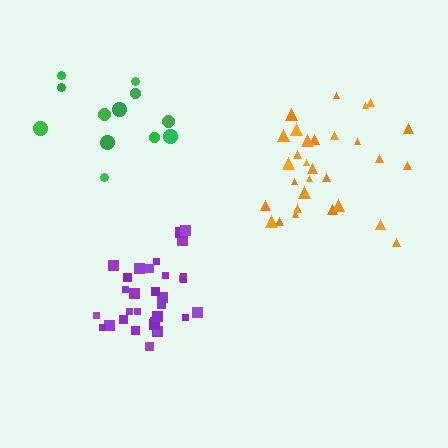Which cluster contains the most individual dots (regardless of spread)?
Purple (32).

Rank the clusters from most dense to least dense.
purple, orange, green.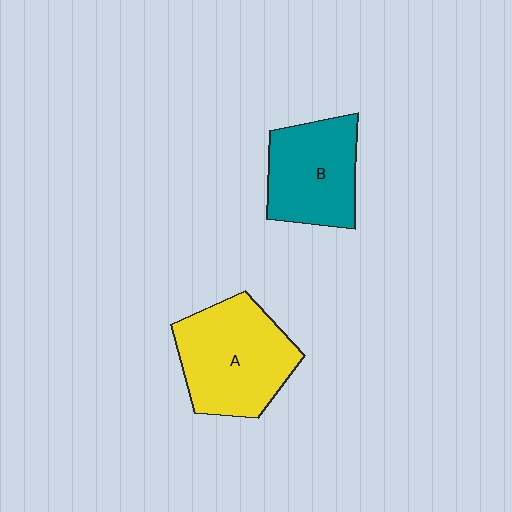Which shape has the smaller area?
Shape B (teal).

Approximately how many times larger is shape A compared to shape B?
Approximately 1.2 times.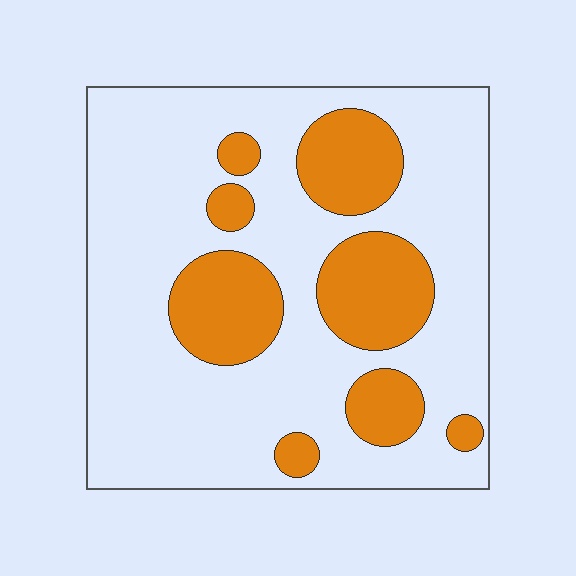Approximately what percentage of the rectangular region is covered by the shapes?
Approximately 25%.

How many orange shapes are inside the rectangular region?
8.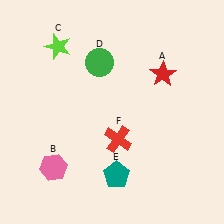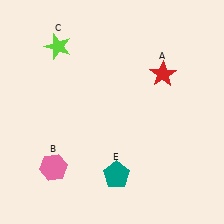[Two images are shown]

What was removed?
The red cross (F), the green circle (D) were removed in Image 2.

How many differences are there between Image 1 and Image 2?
There are 2 differences between the two images.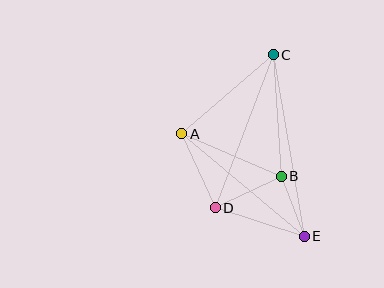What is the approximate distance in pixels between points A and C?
The distance between A and C is approximately 121 pixels.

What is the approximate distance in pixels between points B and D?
The distance between B and D is approximately 73 pixels.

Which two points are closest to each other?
Points B and E are closest to each other.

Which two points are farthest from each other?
Points C and E are farthest from each other.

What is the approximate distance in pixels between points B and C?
The distance between B and C is approximately 122 pixels.